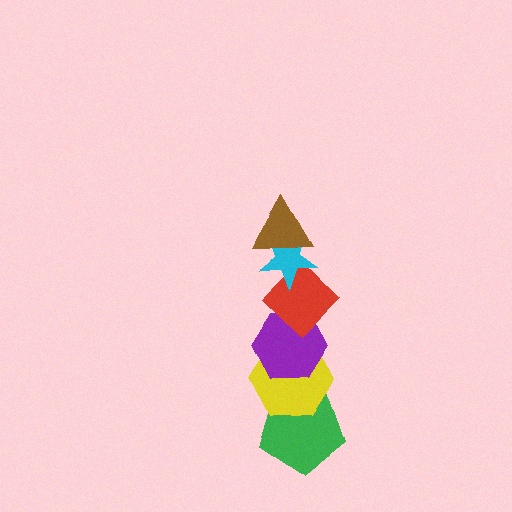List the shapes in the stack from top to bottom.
From top to bottom: the brown triangle, the cyan star, the red diamond, the purple hexagon, the yellow hexagon, the green pentagon.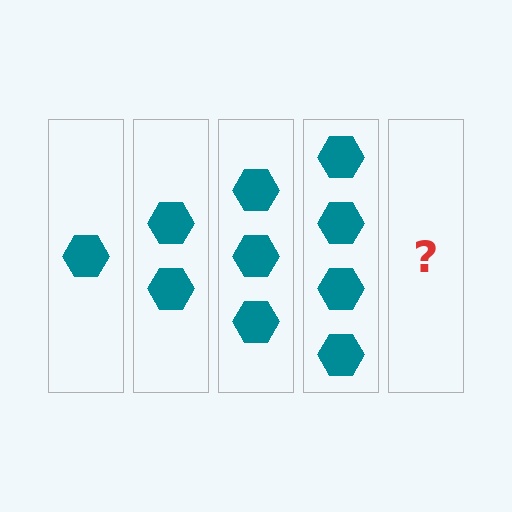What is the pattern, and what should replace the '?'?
The pattern is that each step adds one more hexagon. The '?' should be 5 hexagons.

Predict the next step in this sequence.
The next step is 5 hexagons.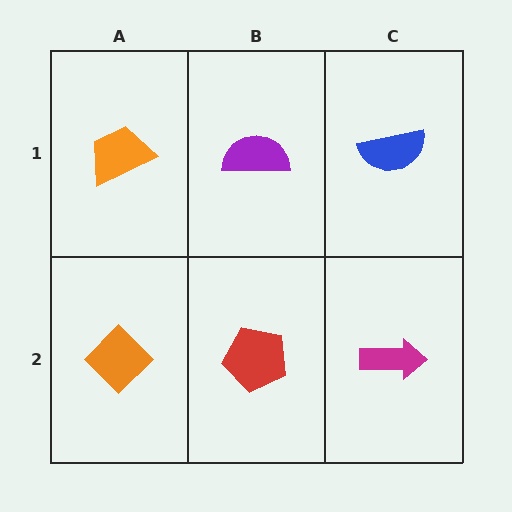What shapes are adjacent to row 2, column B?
A purple semicircle (row 1, column B), an orange diamond (row 2, column A), a magenta arrow (row 2, column C).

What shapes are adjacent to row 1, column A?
An orange diamond (row 2, column A), a purple semicircle (row 1, column B).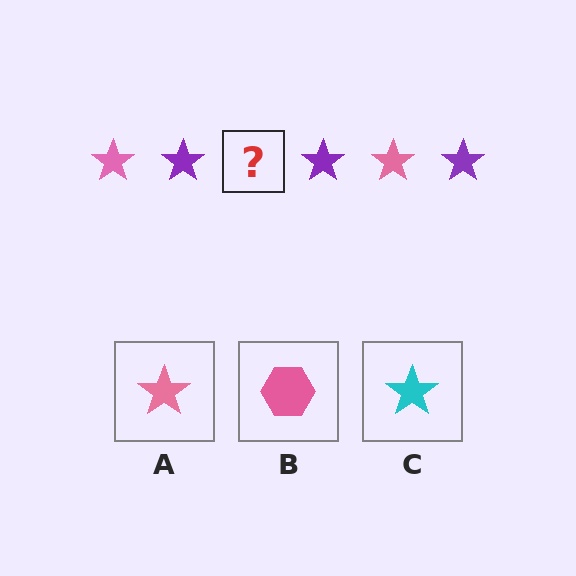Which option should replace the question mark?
Option A.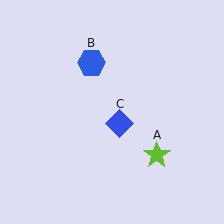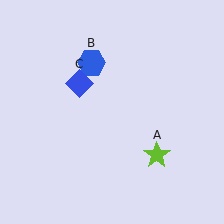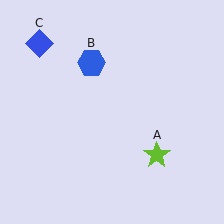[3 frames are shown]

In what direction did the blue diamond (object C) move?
The blue diamond (object C) moved up and to the left.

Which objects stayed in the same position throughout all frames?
Lime star (object A) and blue hexagon (object B) remained stationary.